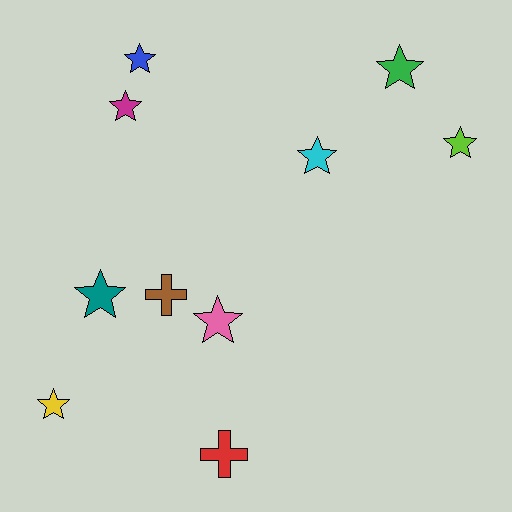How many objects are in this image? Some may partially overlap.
There are 10 objects.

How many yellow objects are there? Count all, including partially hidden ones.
There is 1 yellow object.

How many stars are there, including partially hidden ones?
There are 8 stars.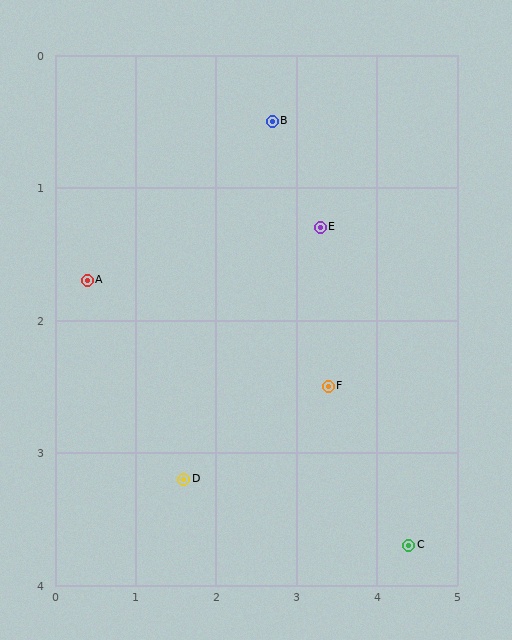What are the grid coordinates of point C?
Point C is at approximately (4.4, 3.7).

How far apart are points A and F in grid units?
Points A and F are about 3.1 grid units apart.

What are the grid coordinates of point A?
Point A is at approximately (0.4, 1.7).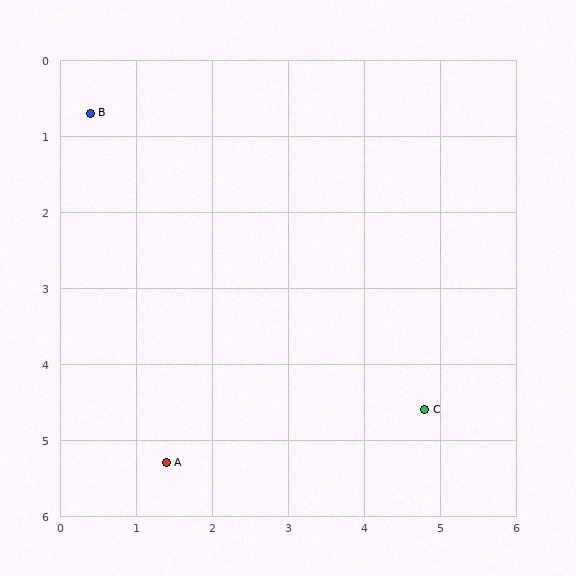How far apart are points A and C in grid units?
Points A and C are about 3.5 grid units apart.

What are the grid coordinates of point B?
Point B is at approximately (0.4, 0.7).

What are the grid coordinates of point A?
Point A is at approximately (1.4, 5.3).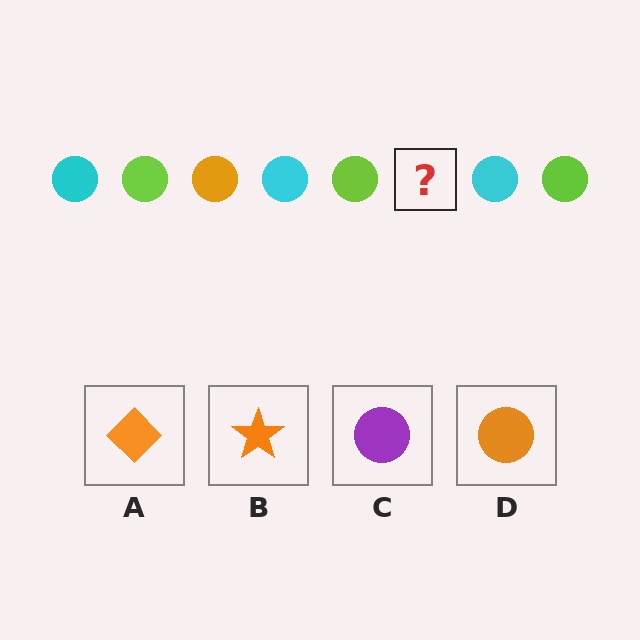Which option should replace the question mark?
Option D.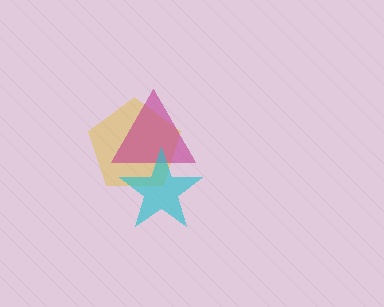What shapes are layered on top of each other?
The layered shapes are: a yellow pentagon, a magenta triangle, a cyan star.